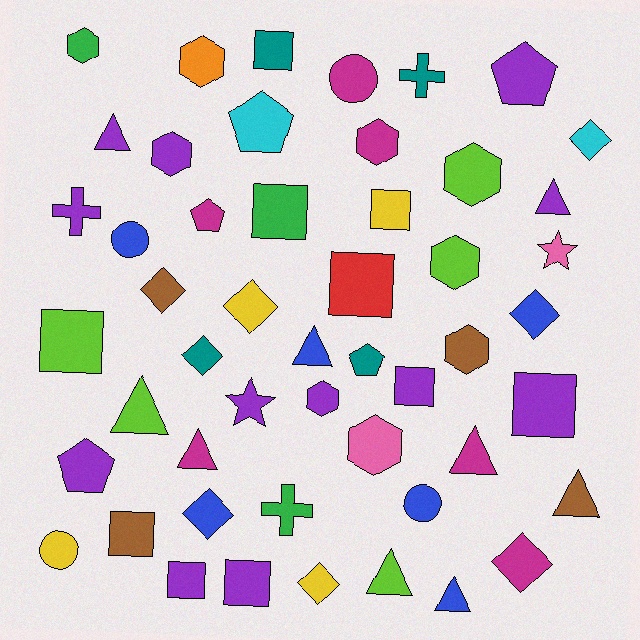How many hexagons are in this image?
There are 9 hexagons.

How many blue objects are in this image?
There are 6 blue objects.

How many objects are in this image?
There are 50 objects.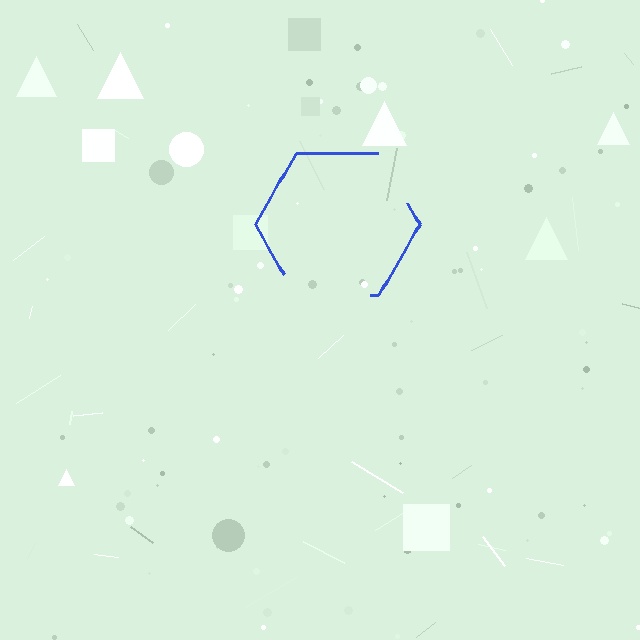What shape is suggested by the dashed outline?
The dashed outline suggests a hexagon.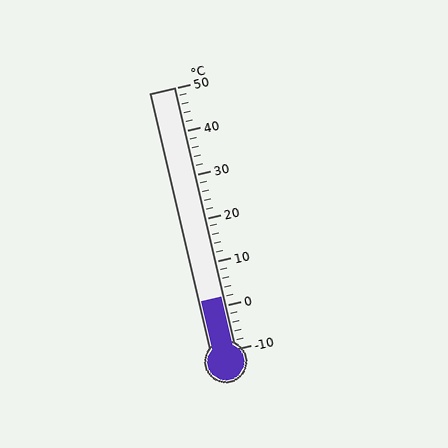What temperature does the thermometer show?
The thermometer shows approximately 2°C.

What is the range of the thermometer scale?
The thermometer scale ranges from -10°C to 50°C.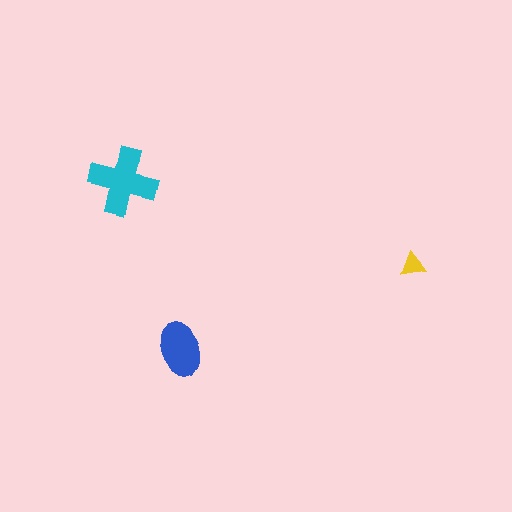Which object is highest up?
The cyan cross is topmost.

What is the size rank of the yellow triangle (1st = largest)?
3rd.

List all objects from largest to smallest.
The cyan cross, the blue ellipse, the yellow triangle.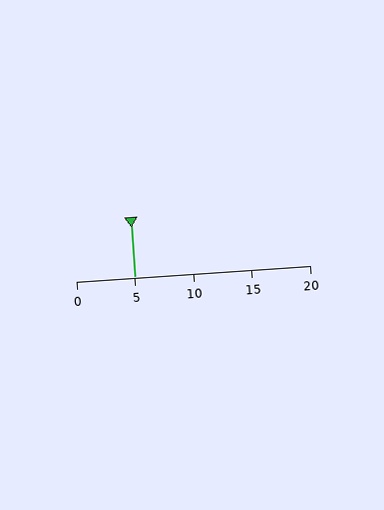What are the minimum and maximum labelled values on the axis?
The axis runs from 0 to 20.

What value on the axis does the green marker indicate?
The marker indicates approximately 5.